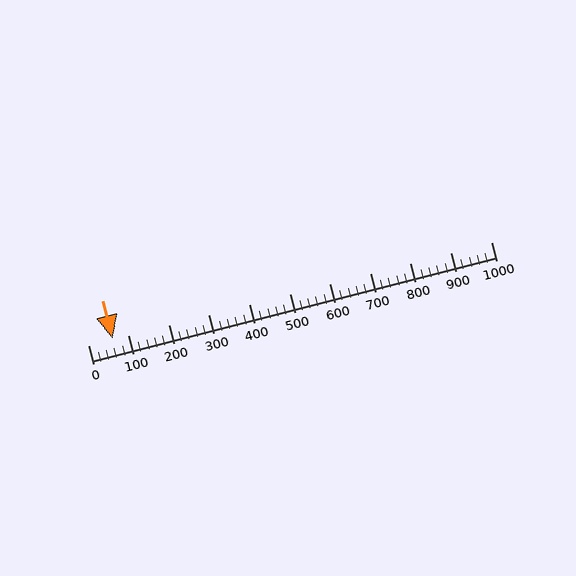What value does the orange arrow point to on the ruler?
The orange arrow points to approximately 62.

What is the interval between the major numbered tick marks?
The major tick marks are spaced 100 units apart.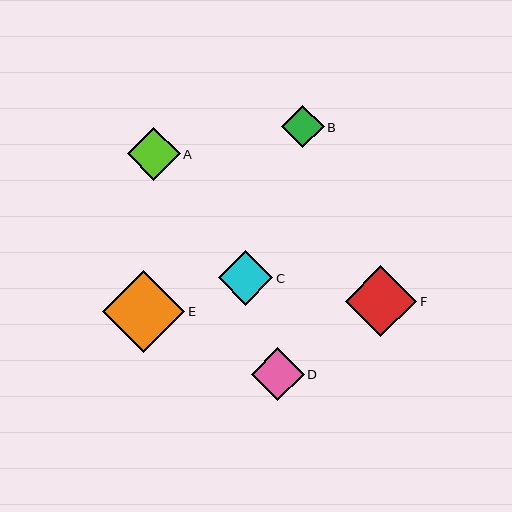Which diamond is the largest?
Diamond E is the largest with a size of approximately 82 pixels.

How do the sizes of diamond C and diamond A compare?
Diamond C and diamond A are approximately the same size.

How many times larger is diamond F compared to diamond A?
Diamond F is approximately 1.4 times the size of diamond A.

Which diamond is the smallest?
Diamond B is the smallest with a size of approximately 42 pixels.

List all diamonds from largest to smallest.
From largest to smallest: E, F, C, D, A, B.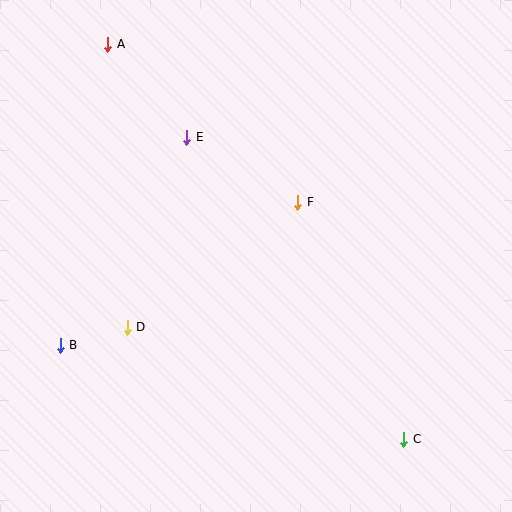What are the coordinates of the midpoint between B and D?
The midpoint between B and D is at (94, 336).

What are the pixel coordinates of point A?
Point A is at (108, 44).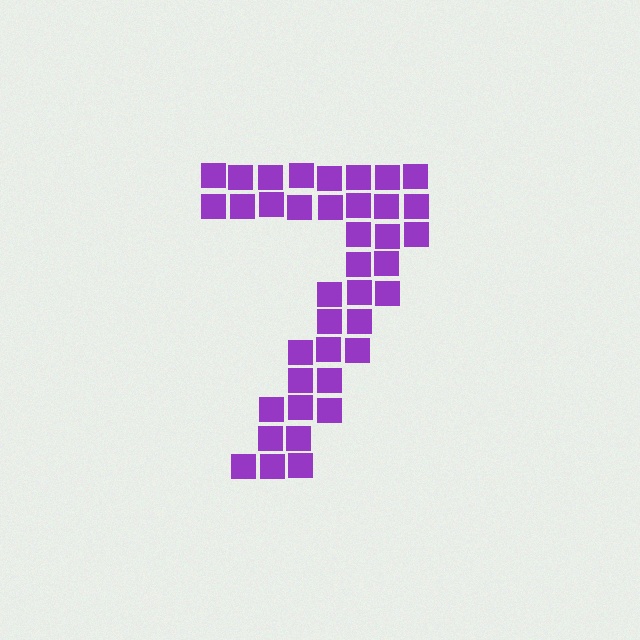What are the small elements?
The small elements are squares.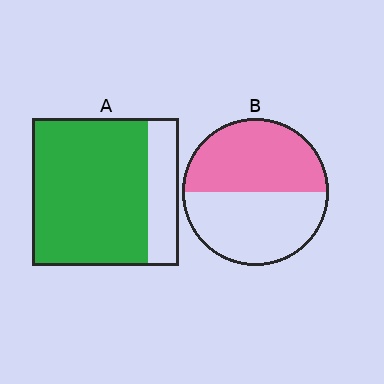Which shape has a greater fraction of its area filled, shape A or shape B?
Shape A.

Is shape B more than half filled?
Roughly half.